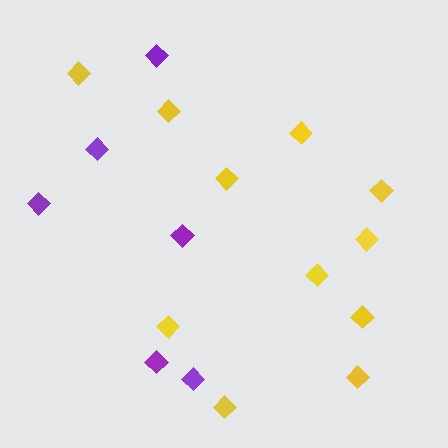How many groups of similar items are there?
There are 2 groups: one group of yellow diamonds (11) and one group of purple diamonds (6).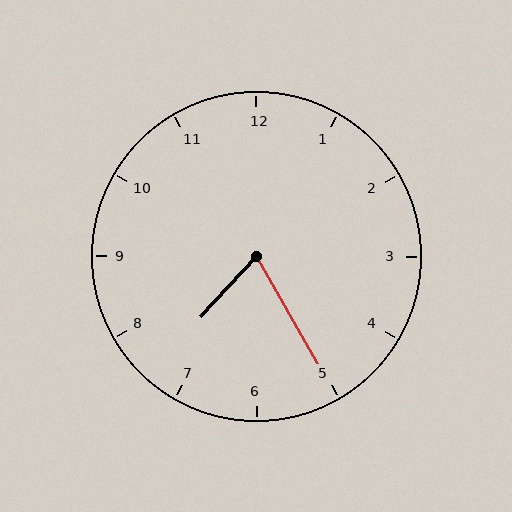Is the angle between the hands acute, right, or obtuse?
It is acute.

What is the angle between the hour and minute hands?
Approximately 72 degrees.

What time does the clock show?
7:25.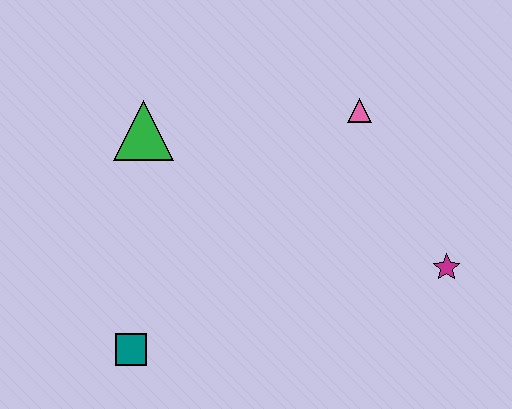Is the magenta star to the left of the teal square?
No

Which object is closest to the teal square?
The green triangle is closest to the teal square.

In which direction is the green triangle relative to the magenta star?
The green triangle is to the left of the magenta star.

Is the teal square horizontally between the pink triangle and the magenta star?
No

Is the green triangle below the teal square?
No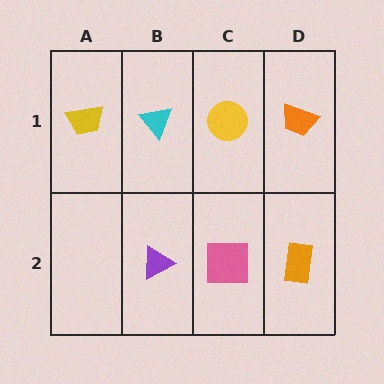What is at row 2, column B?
A purple triangle.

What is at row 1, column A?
A yellow trapezoid.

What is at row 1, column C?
A yellow circle.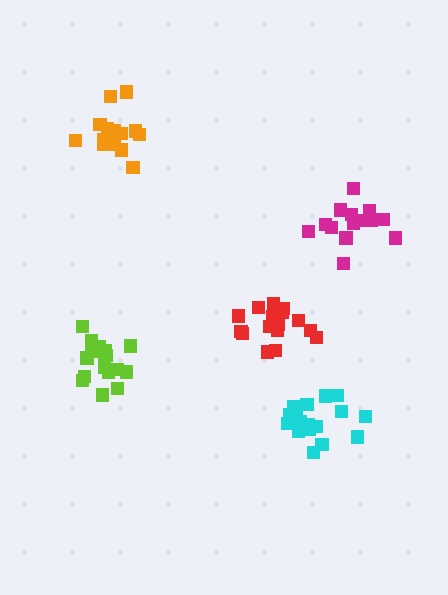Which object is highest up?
The orange cluster is topmost.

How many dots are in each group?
Group 1: 16 dots, Group 2: 17 dots, Group 3: 17 dots, Group 4: 17 dots, Group 5: 15 dots (82 total).